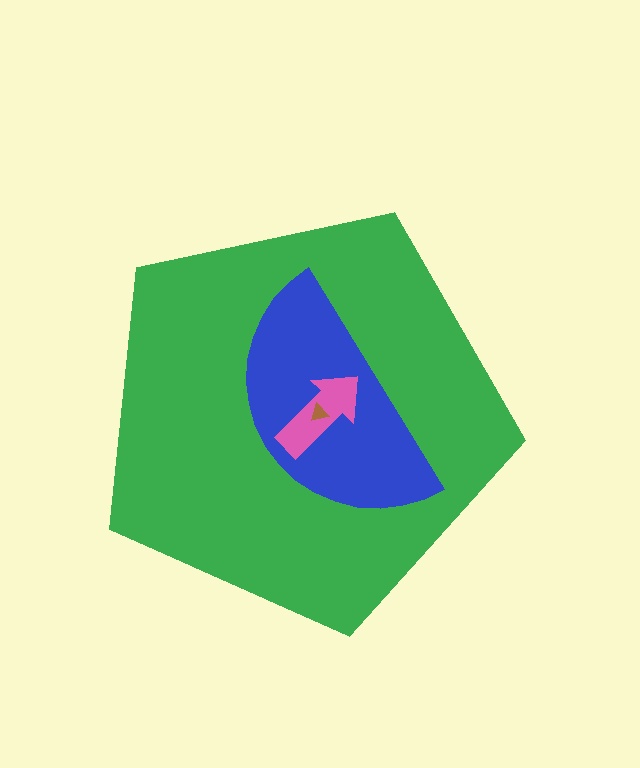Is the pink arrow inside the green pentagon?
Yes.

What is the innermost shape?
The brown triangle.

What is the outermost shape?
The green pentagon.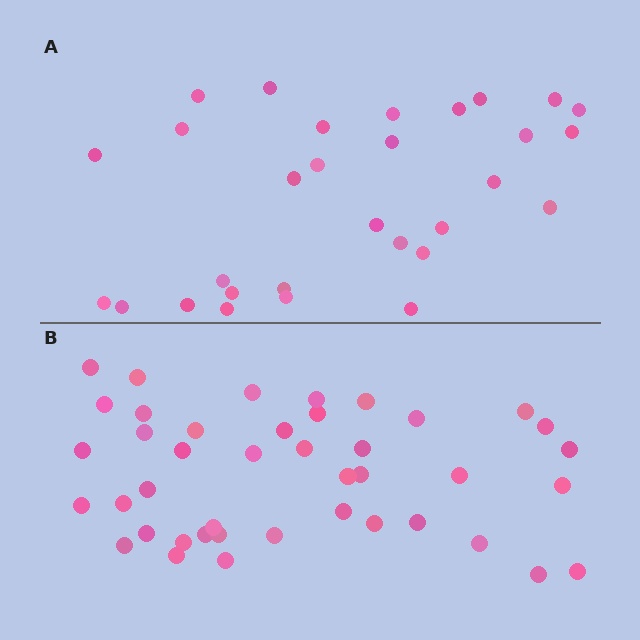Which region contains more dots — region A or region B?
Region B (the bottom region) has more dots.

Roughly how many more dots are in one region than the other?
Region B has roughly 12 or so more dots than region A.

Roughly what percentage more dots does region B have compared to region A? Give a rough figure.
About 40% more.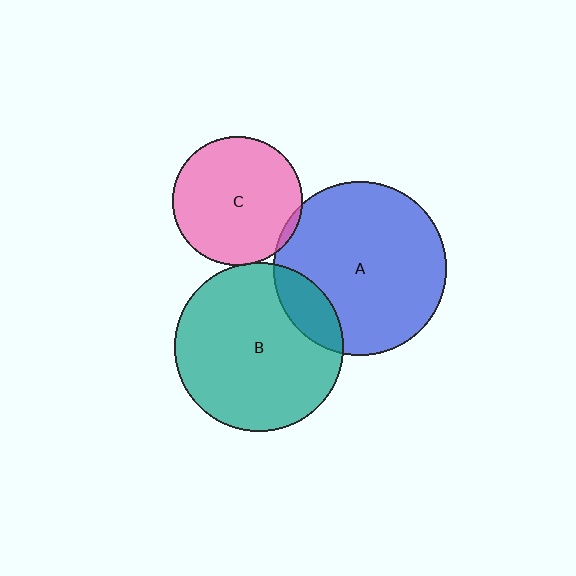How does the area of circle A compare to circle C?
Approximately 1.8 times.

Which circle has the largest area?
Circle A (blue).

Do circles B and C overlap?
Yes.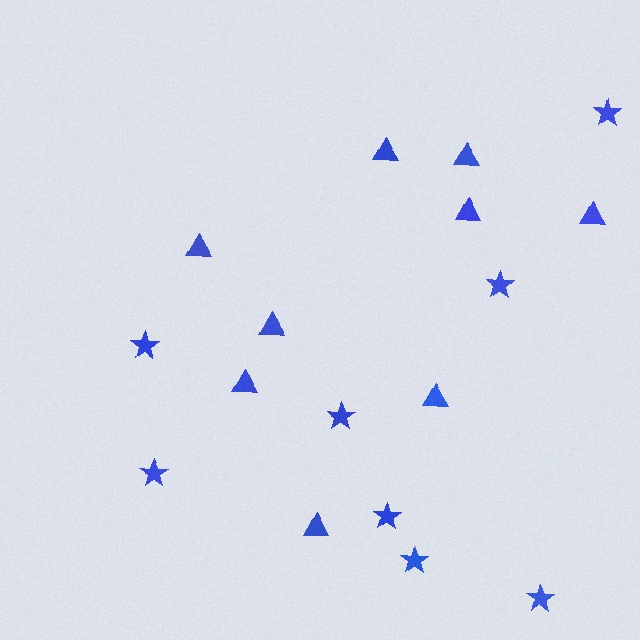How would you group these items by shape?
There are 2 groups: one group of stars (8) and one group of triangles (9).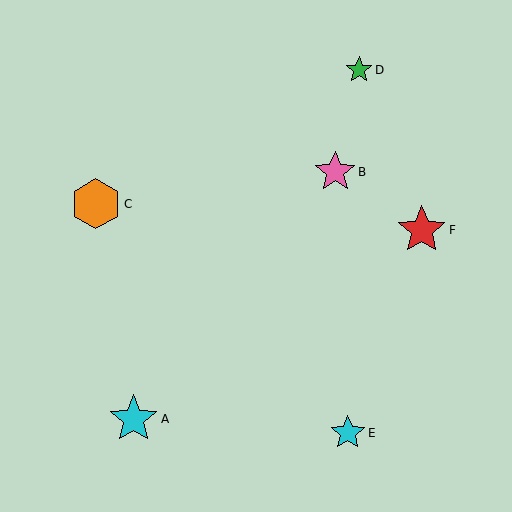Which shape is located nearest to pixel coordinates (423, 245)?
The red star (labeled F) at (422, 230) is nearest to that location.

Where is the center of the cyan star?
The center of the cyan star is at (348, 433).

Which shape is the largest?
The orange hexagon (labeled C) is the largest.